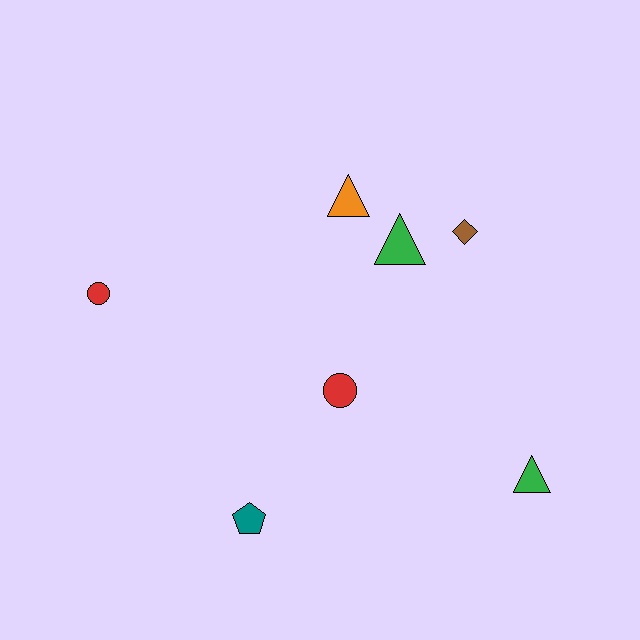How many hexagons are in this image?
There are no hexagons.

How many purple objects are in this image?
There are no purple objects.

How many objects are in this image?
There are 7 objects.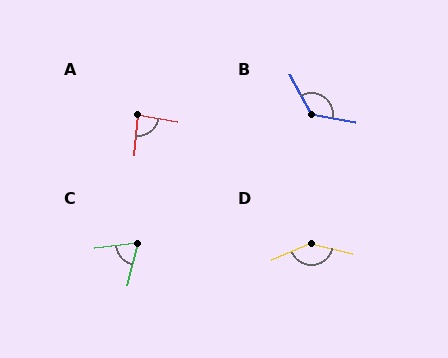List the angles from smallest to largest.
C (70°), A (85°), B (128°), D (143°).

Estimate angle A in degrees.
Approximately 85 degrees.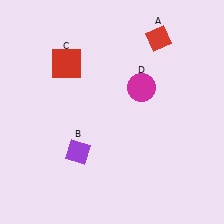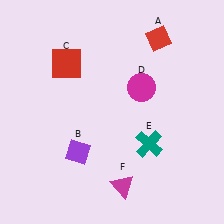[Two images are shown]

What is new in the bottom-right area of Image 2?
A teal cross (E) was added in the bottom-right area of Image 2.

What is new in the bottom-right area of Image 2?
A magenta triangle (F) was added in the bottom-right area of Image 2.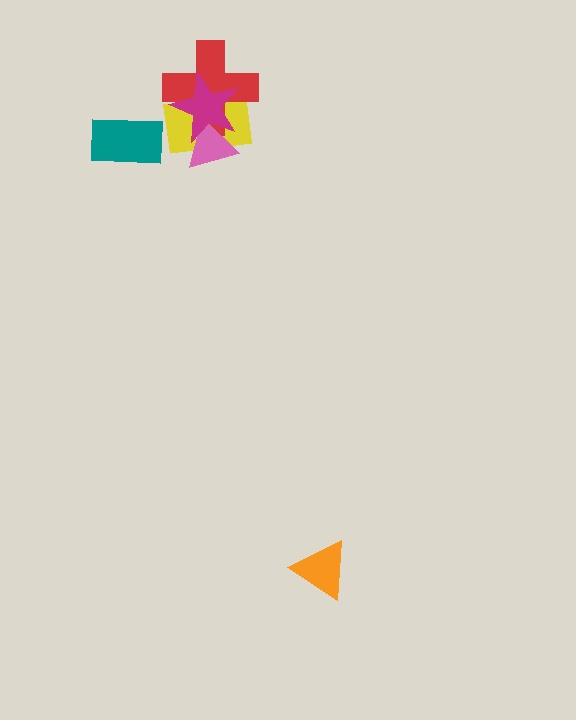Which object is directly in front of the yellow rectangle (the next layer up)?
The red cross is directly in front of the yellow rectangle.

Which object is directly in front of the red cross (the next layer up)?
The pink triangle is directly in front of the red cross.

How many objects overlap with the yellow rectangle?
3 objects overlap with the yellow rectangle.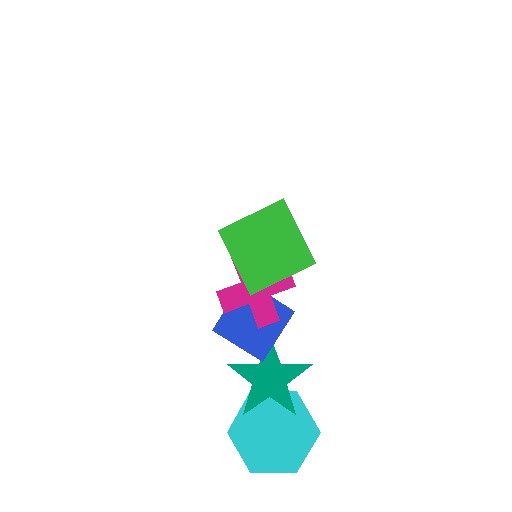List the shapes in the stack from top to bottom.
From top to bottom: the green square, the magenta cross, the blue diamond, the teal star, the cyan hexagon.